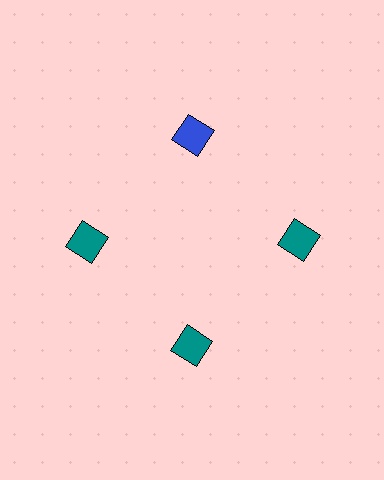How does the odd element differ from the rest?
It has a different color: blue instead of teal.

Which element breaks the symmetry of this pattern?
The blue diamond at roughly the 12 o'clock position breaks the symmetry. All other shapes are teal diamonds.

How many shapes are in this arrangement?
There are 4 shapes arranged in a ring pattern.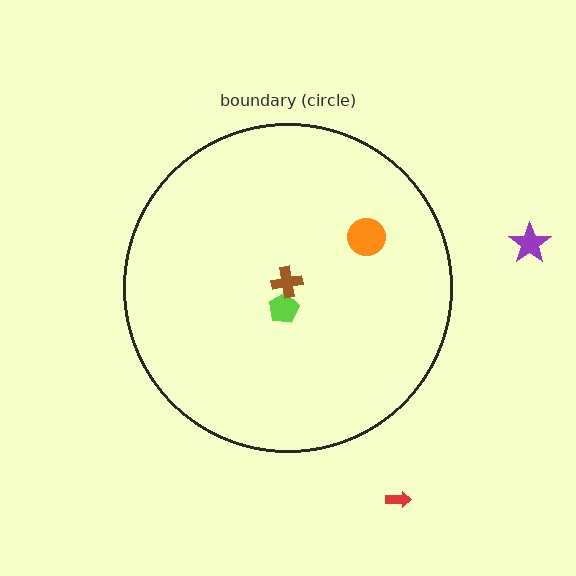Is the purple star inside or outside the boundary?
Outside.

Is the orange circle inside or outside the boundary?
Inside.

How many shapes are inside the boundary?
3 inside, 2 outside.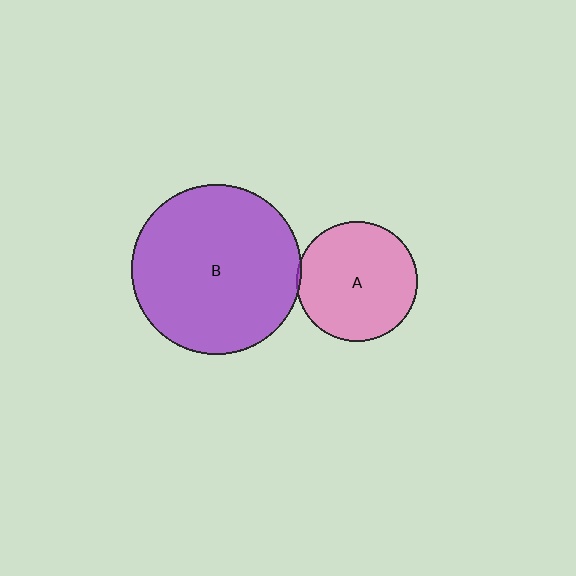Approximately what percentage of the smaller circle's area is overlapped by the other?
Approximately 5%.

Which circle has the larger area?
Circle B (purple).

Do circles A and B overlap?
Yes.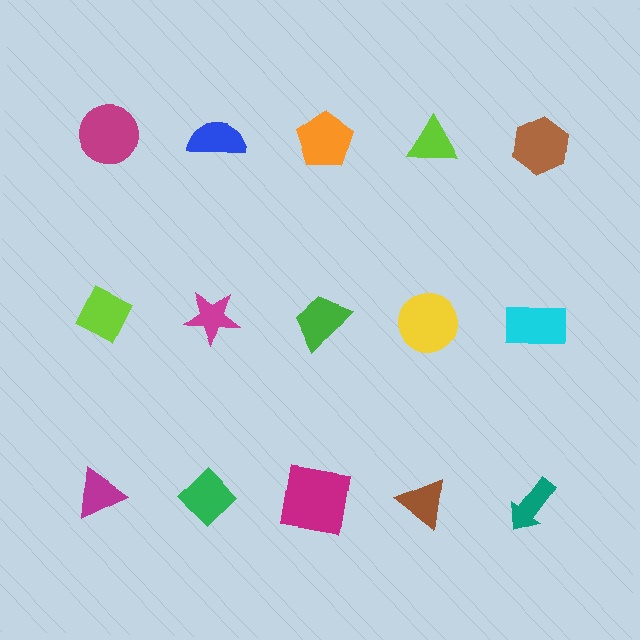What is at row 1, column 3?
An orange pentagon.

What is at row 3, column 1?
A magenta triangle.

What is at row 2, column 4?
A yellow circle.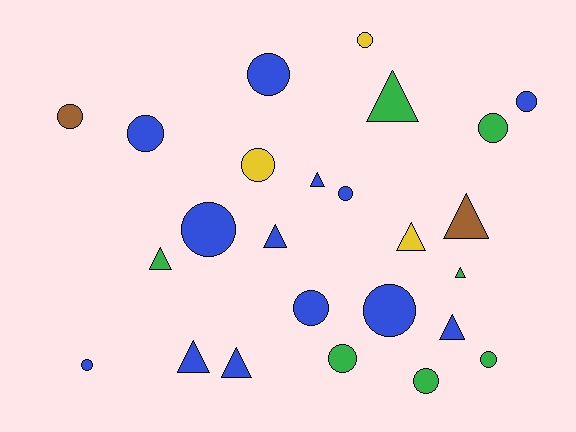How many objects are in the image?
There are 25 objects.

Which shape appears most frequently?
Circle, with 15 objects.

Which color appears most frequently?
Blue, with 13 objects.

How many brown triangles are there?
There is 1 brown triangle.